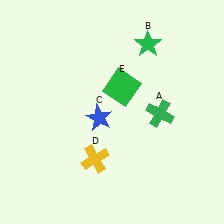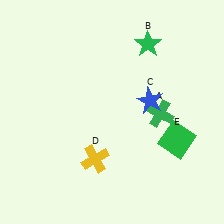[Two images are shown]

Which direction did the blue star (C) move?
The blue star (C) moved right.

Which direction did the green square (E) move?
The green square (E) moved right.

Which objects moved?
The objects that moved are: the blue star (C), the green square (E).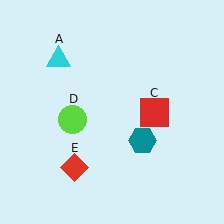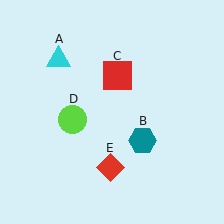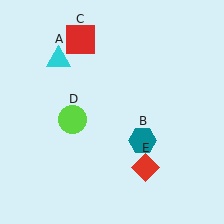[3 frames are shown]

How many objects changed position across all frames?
2 objects changed position: red square (object C), red diamond (object E).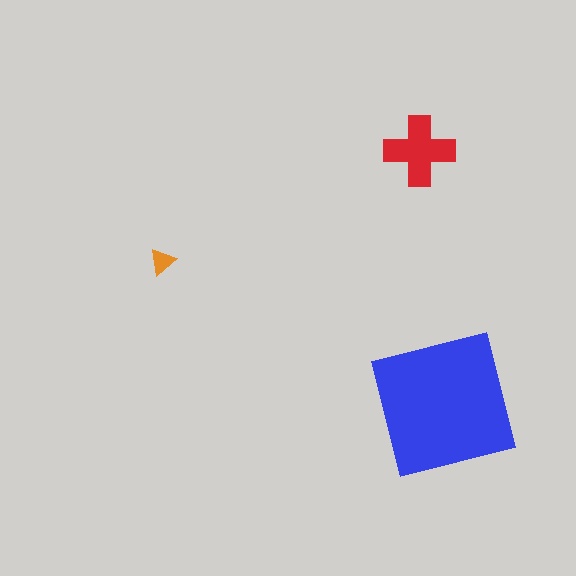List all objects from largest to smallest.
The blue square, the red cross, the orange triangle.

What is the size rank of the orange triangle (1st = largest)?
3rd.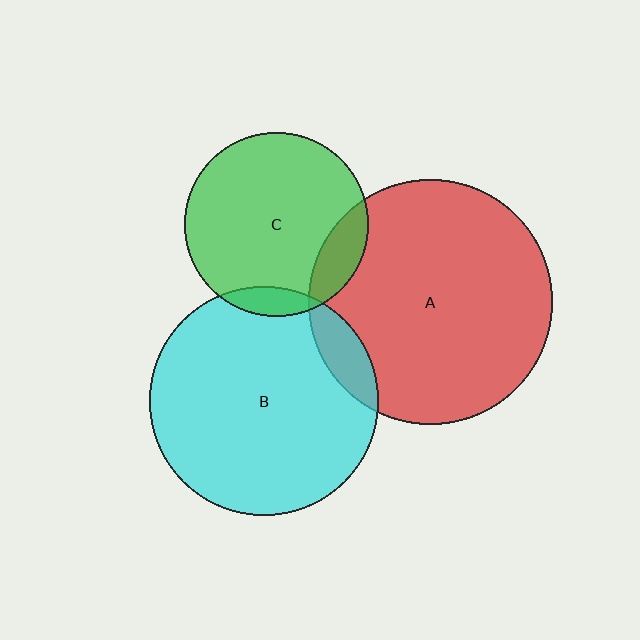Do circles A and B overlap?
Yes.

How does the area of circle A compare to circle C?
Approximately 1.8 times.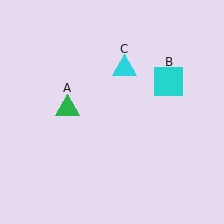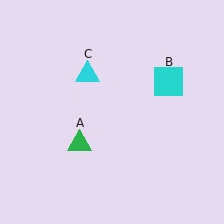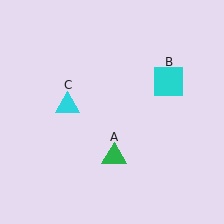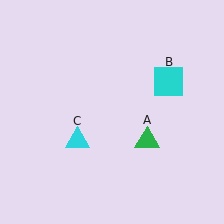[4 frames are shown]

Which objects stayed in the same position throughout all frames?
Cyan square (object B) remained stationary.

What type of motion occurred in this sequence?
The green triangle (object A), cyan triangle (object C) rotated counterclockwise around the center of the scene.